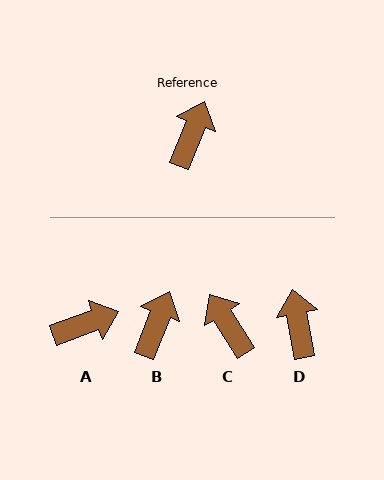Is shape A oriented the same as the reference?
No, it is off by about 49 degrees.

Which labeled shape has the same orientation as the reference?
B.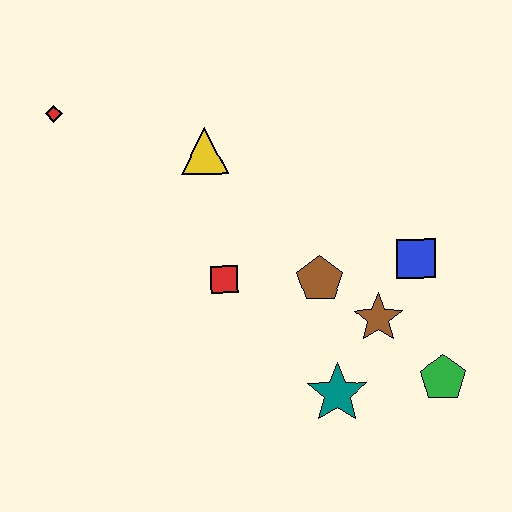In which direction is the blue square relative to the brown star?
The blue square is above the brown star.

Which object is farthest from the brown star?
The red diamond is farthest from the brown star.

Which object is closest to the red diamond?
The yellow triangle is closest to the red diamond.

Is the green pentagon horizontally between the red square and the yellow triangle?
No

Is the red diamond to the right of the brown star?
No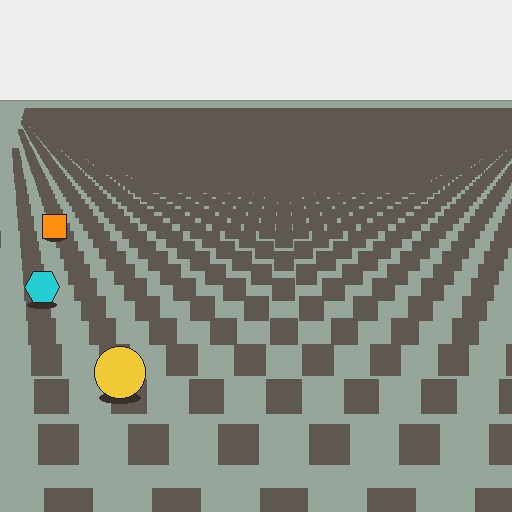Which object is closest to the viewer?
The yellow circle is closest. The texture marks near it are larger and more spread out.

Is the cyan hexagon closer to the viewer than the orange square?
Yes. The cyan hexagon is closer — you can tell from the texture gradient: the ground texture is coarser near it.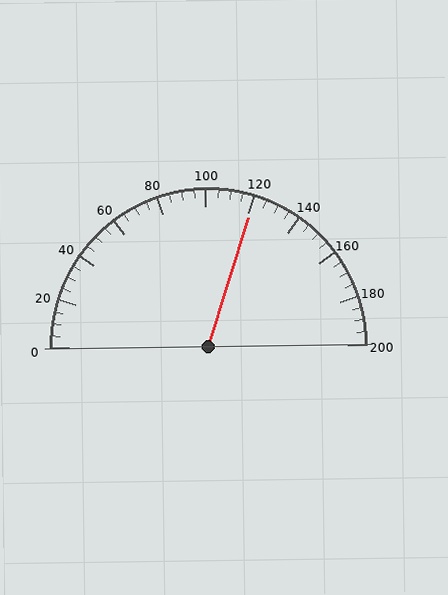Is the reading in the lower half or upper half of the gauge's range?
The reading is in the upper half of the range (0 to 200).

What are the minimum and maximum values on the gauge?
The gauge ranges from 0 to 200.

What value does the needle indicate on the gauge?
The needle indicates approximately 120.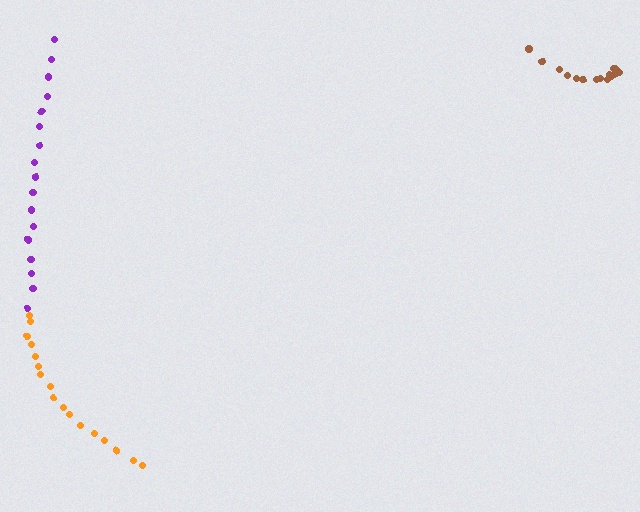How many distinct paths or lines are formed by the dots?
There are 3 distinct paths.